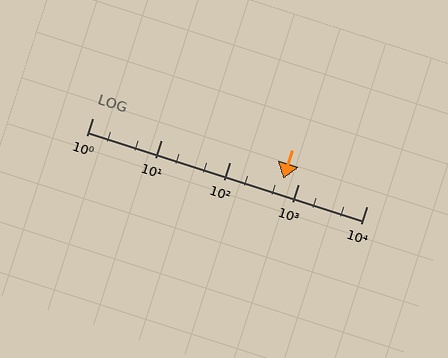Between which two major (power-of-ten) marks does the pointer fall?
The pointer is between 100 and 1000.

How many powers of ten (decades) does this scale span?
The scale spans 4 decades, from 1 to 10000.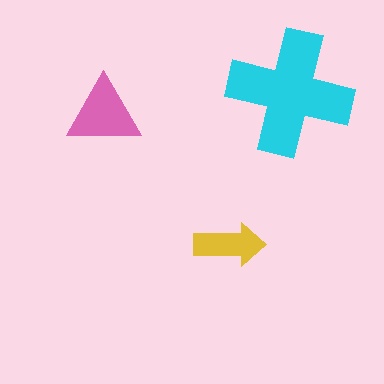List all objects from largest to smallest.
The cyan cross, the pink triangle, the yellow arrow.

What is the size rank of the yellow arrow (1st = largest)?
3rd.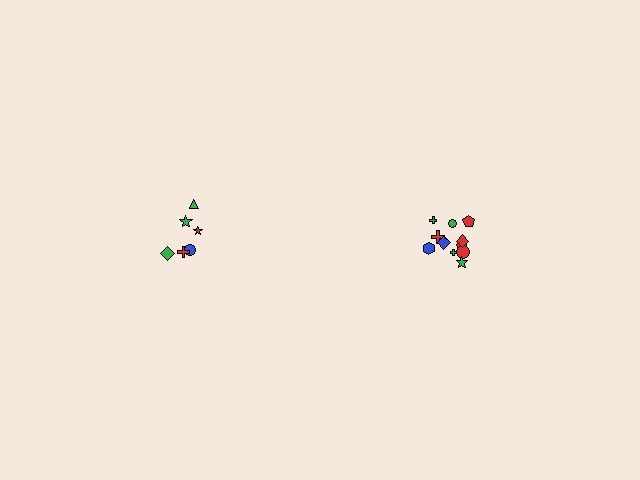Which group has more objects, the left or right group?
The right group.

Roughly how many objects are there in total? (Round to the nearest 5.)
Roughly 20 objects in total.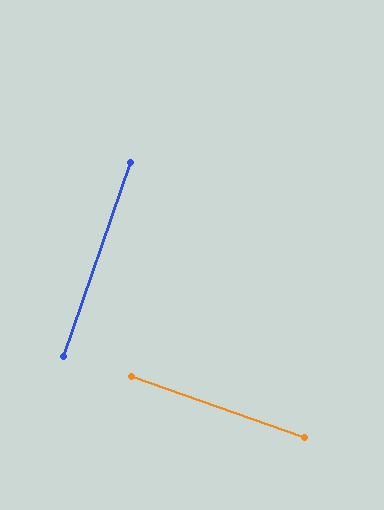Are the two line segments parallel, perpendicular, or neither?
Perpendicular — they meet at approximately 89°.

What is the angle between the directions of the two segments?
Approximately 89 degrees.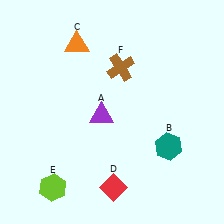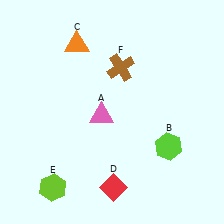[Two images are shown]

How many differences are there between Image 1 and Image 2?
There are 2 differences between the two images.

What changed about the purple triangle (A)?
In Image 1, A is purple. In Image 2, it changed to pink.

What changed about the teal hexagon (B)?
In Image 1, B is teal. In Image 2, it changed to lime.